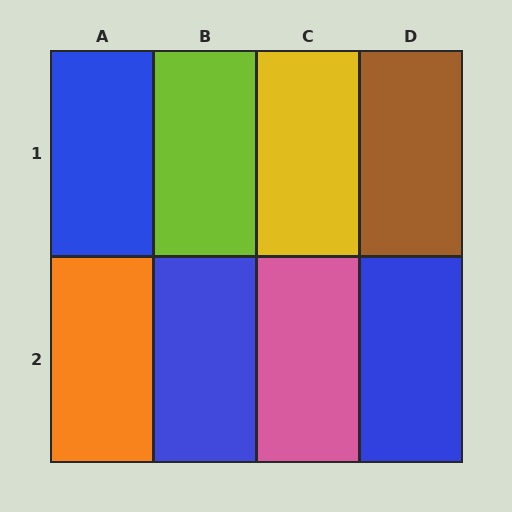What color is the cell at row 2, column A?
Orange.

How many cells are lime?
1 cell is lime.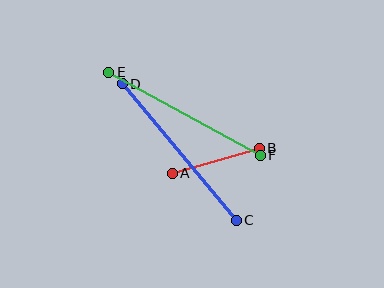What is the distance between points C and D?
The distance is approximately 178 pixels.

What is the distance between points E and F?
The distance is approximately 173 pixels.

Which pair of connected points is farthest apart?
Points C and D are farthest apart.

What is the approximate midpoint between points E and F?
The midpoint is at approximately (185, 114) pixels.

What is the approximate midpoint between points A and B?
The midpoint is at approximately (216, 161) pixels.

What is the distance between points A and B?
The distance is approximately 91 pixels.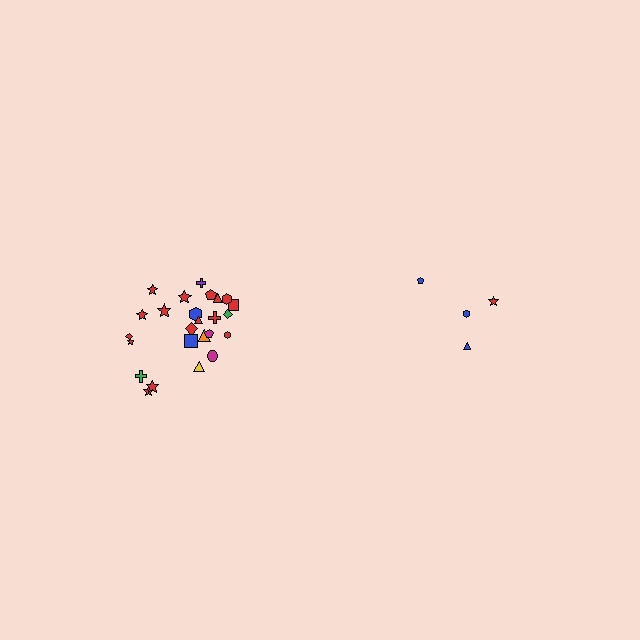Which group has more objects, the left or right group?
The left group.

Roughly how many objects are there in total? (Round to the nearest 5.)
Roughly 30 objects in total.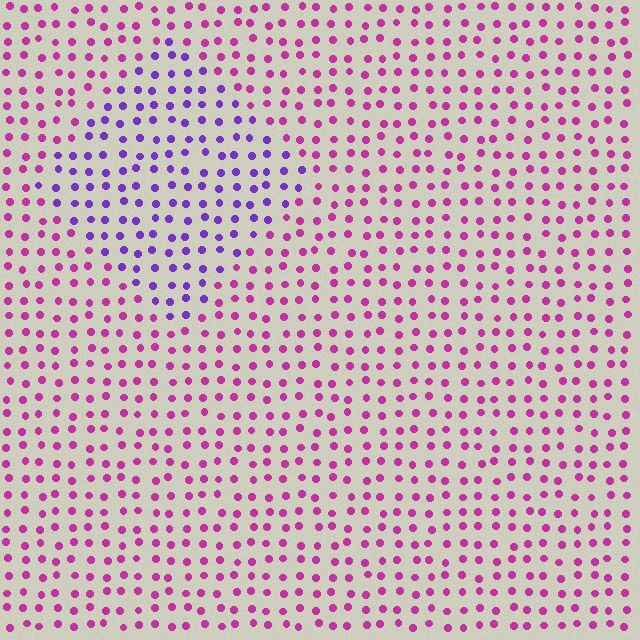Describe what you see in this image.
The image is filled with small magenta elements in a uniform arrangement. A diamond-shaped region is visible where the elements are tinted to a slightly different hue, forming a subtle color boundary.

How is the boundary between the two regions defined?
The boundary is defined purely by a slight shift in hue (about 45 degrees). Spacing, size, and orientation are identical on both sides.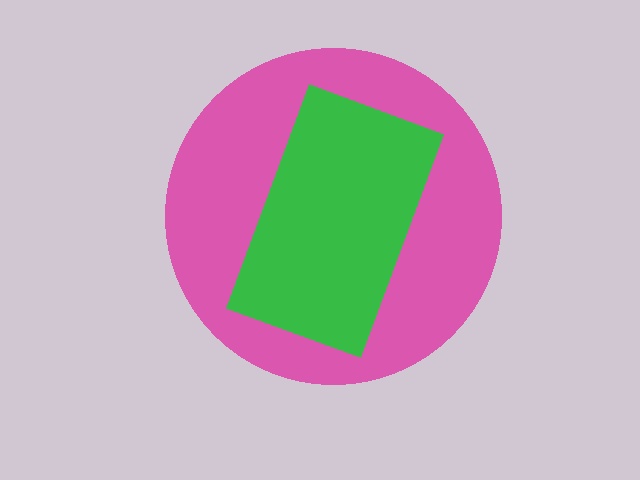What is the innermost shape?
The green rectangle.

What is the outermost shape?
The pink circle.